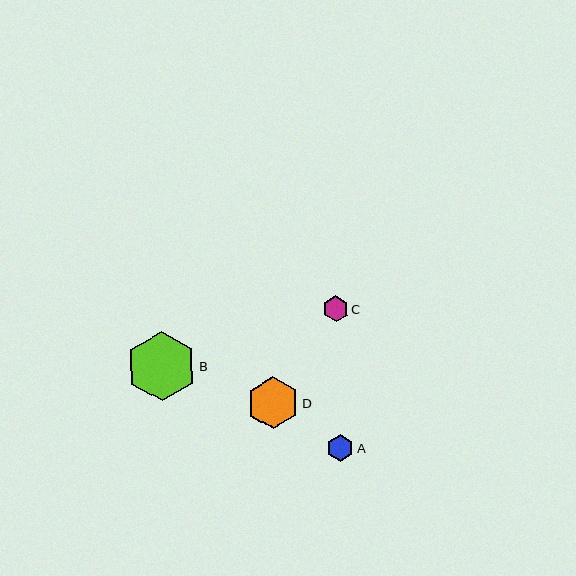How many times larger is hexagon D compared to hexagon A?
Hexagon D is approximately 1.9 times the size of hexagon A.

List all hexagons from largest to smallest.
From largest to smallest: B, D, A, C.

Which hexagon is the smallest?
Hexagon C is the smallest with a size of approximately 26 pixels.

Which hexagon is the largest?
Hexagon B is the largest with a size of approximately 69 pixels.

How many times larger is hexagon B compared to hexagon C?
Hexagon B is approximately 2.7 times the size of hexagon C.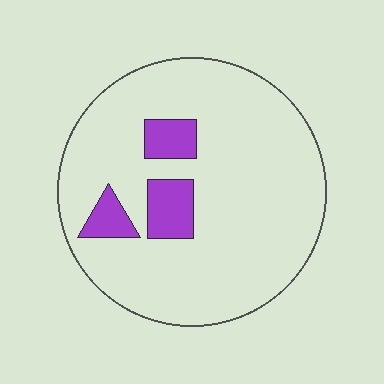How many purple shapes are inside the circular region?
3.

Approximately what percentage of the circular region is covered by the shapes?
Approximately 10%.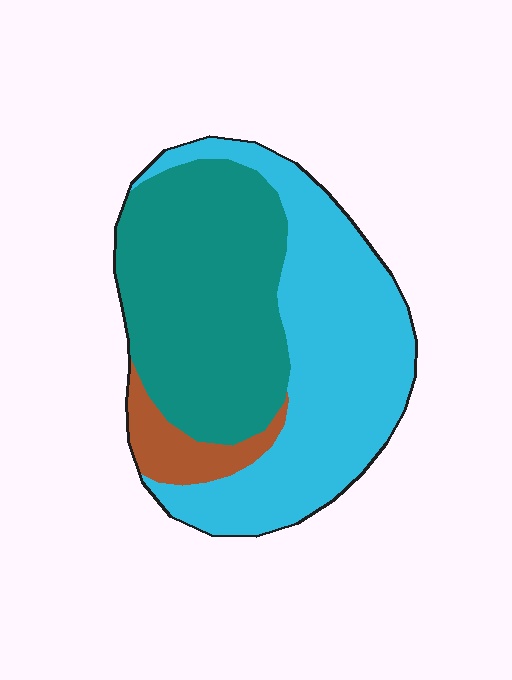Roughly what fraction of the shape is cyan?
Cyan covers about 50% of the shape.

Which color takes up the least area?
Brown, at roughly 10%.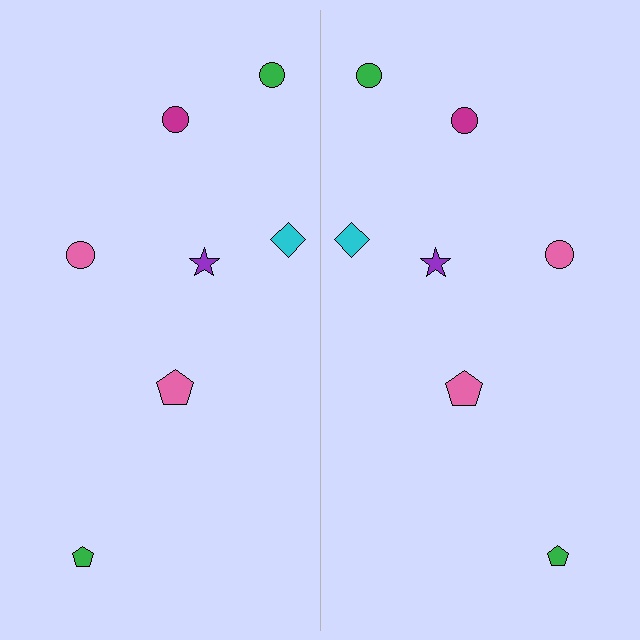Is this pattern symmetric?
Yes, this pattern has bilateral (reflection) symmetry.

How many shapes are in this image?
There are 14 shapes in this image.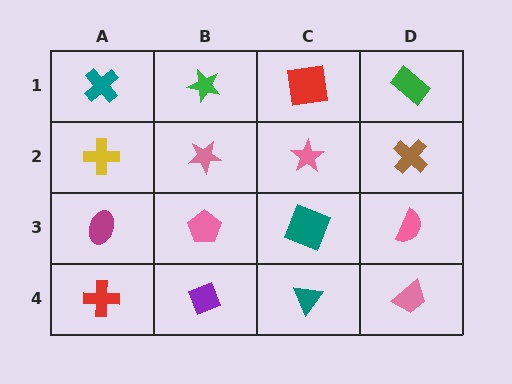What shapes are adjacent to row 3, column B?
A pink star (row 2, column B), a purple diamond (row 4, column B), a magenta ellipse (row 3, column A), a teal square (row 3, column C).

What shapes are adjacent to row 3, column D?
A brown cross (row 2, column D), a pink trapezoid (row 4, column D), a teal square (row 3, column C).